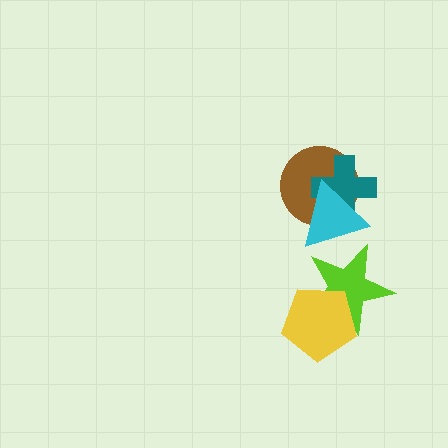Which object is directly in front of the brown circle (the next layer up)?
The teal cross is directly in front of the brown circle.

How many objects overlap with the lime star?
2 objects overlap with the lime star.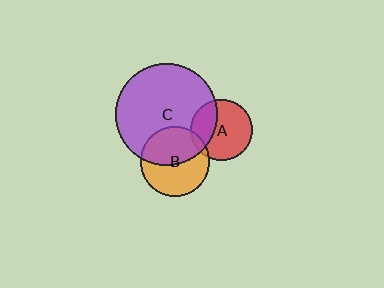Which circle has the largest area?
Circle C (purple).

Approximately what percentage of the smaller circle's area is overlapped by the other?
Approximately 30%.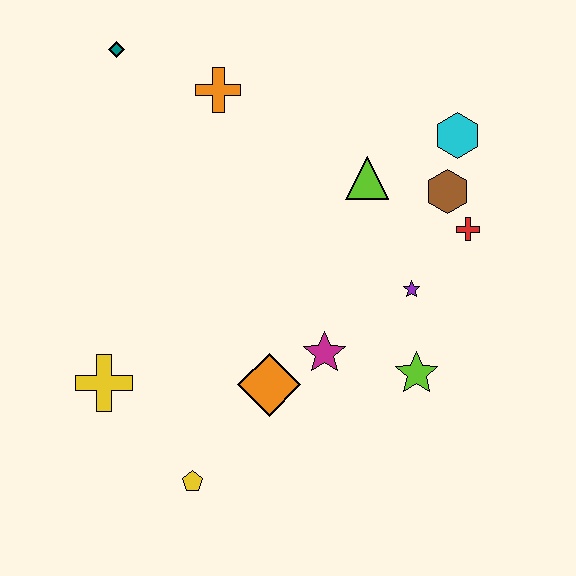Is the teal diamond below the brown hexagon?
No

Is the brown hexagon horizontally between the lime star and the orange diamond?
No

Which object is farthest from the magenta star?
The teal diamond is farthest from the magenta star.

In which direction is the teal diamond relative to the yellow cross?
The teal diamond is above the yellow cross.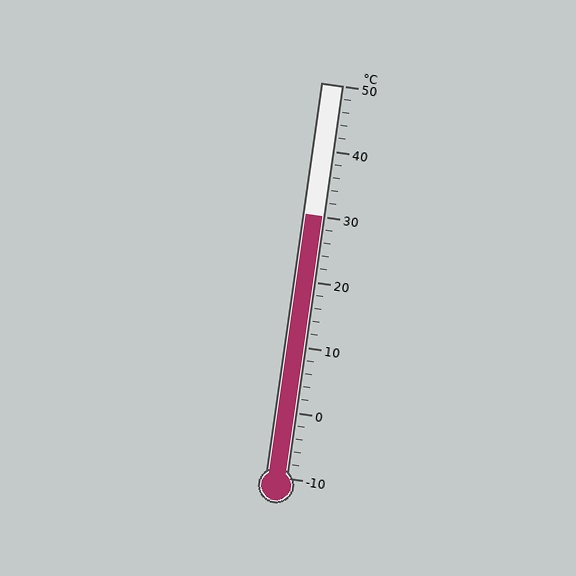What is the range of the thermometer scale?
The thermometer scale ranges from -10°C to 50°C.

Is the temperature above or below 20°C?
The temperature is above 20°C.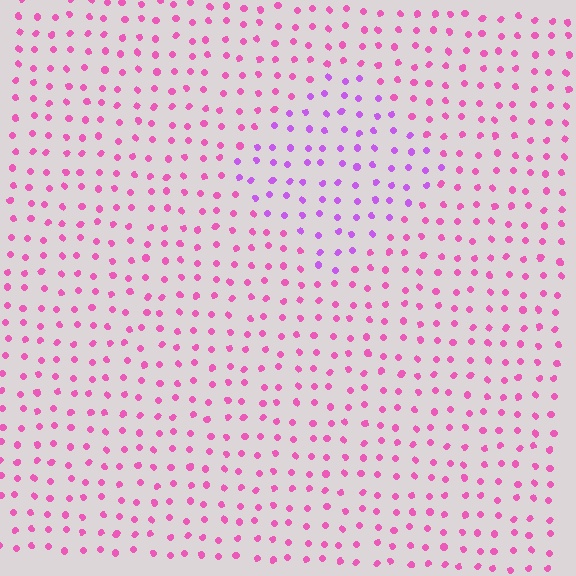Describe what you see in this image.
The image is filled with small pink elements in a uniform arrangement. A diamond-shaped region is visible where the elements are tinted to a slightly different hue, forming a subtle color boundary.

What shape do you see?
I see a diamond.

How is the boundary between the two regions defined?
The boundary is defined purely by a slight shift in hue (about 36 degrees). Spacing, size, and orientation are identical on both sides.